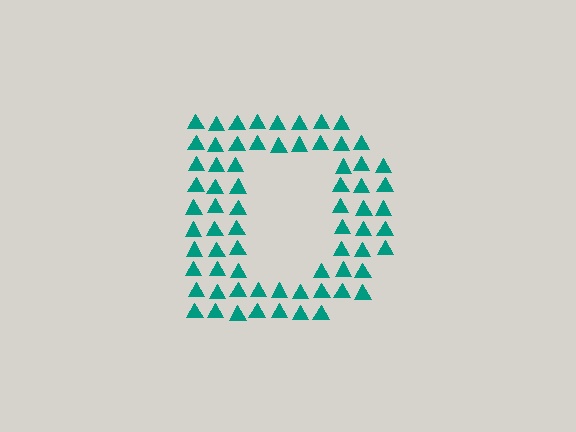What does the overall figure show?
The overall figure shows the letter D.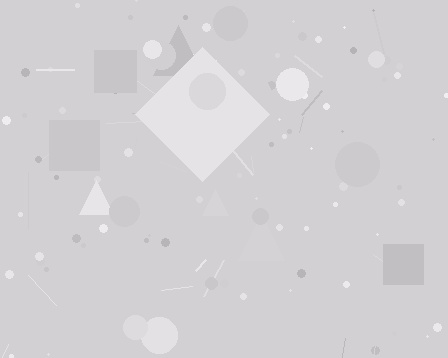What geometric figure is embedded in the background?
A diamond is embedded in the background.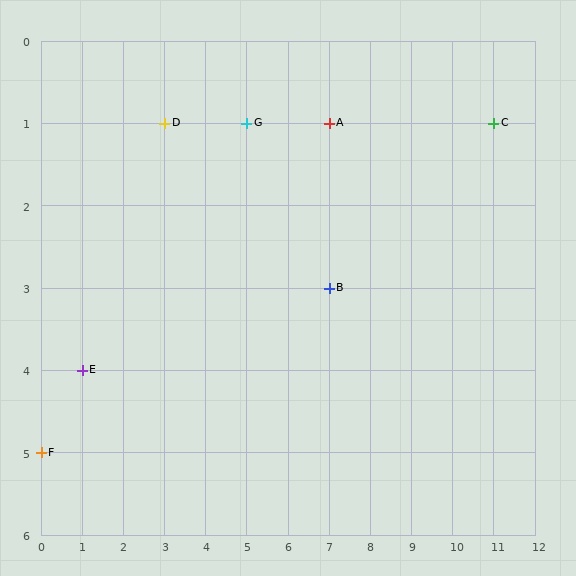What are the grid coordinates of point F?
Point F is at grid coordinates (0, 5).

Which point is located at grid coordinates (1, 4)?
Point E is at (1, 4).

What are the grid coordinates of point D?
Point D is at grid coordinates (3, 1).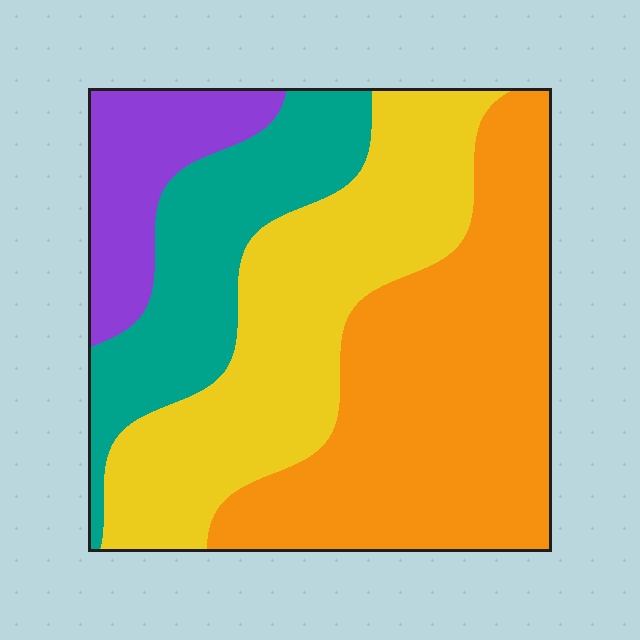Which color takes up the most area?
Orange, at roughly 40%.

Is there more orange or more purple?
Orange.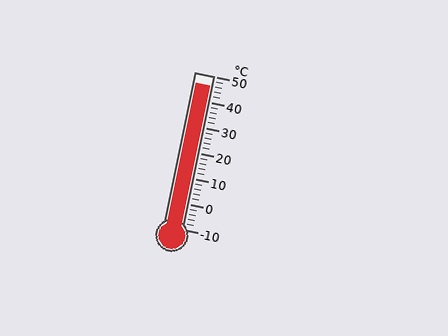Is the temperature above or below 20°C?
The temperature is above 20°C.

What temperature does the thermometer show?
The thermometer shows approximately 46°C.